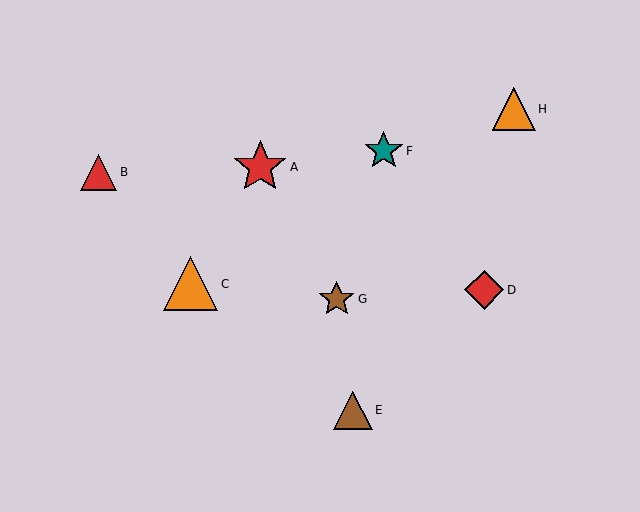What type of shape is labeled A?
Shape A is a red star.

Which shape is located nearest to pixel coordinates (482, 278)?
The red diamond (labeled D) at (484, 290) is nearest to that location.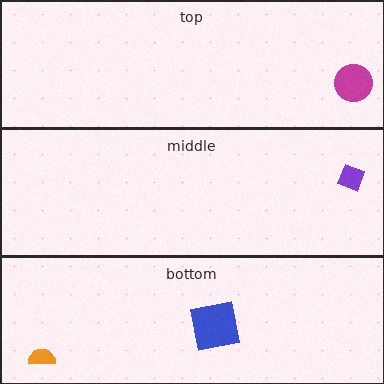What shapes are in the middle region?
The purple diamond.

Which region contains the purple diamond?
The middle region.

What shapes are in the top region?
The magenta circle.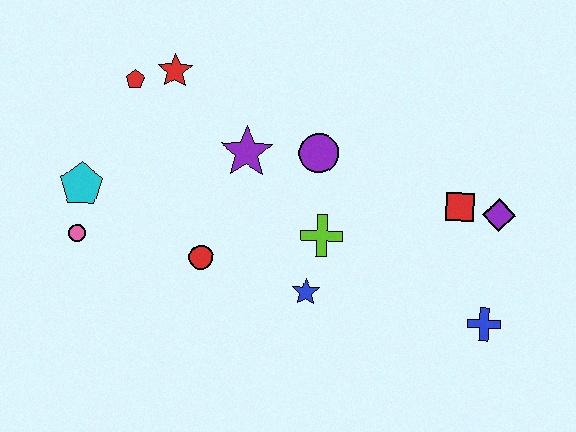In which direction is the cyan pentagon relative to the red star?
The cyan pentagon is below the red star.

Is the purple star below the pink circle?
No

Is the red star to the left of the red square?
Yes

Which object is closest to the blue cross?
The purple diamond is closest to the blue cross.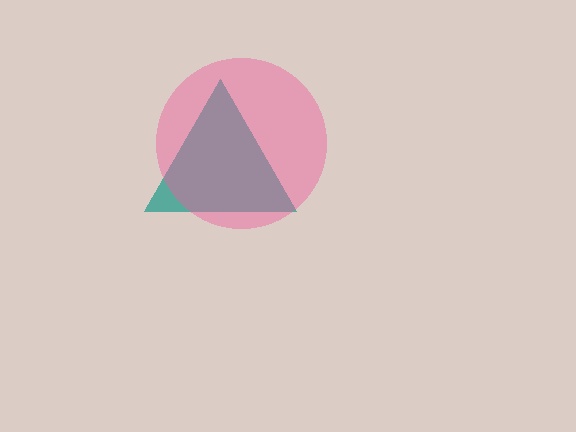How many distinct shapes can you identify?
There are 2 distinct shapes: a teal triangle, a pink circle.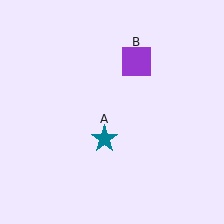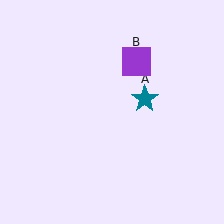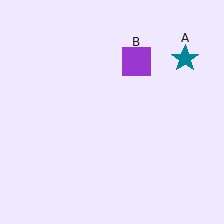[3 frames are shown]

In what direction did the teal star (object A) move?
The teal star (object A) moved up and to the right.